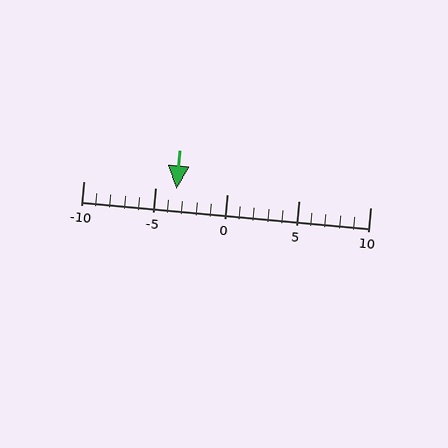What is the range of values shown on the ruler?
The ruler shows values from -10 to 10.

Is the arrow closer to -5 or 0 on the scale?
The arrow is closer to -5.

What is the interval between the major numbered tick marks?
The major tick marks are spaced 5 units apart.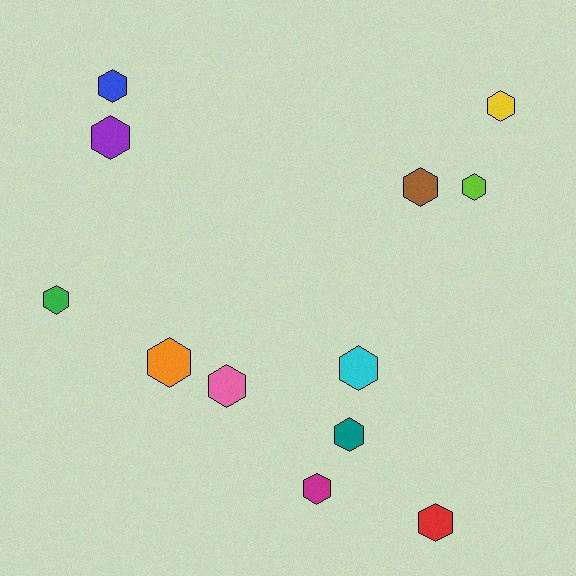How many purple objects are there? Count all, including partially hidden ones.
There is 1 purple object.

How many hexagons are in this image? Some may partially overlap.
There are 12 hexagons.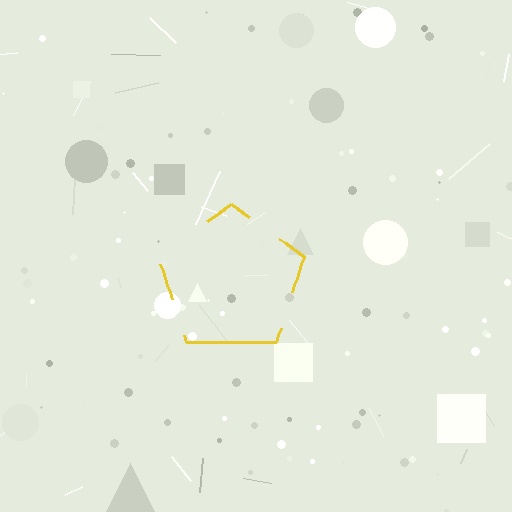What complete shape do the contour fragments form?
The contour fragments form a pentagon.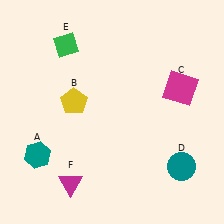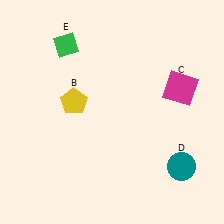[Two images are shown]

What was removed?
The magenta triangle (F), the teal hexagon (A) were removed in Image 2.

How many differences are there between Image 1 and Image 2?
There are 2 differences between the two images.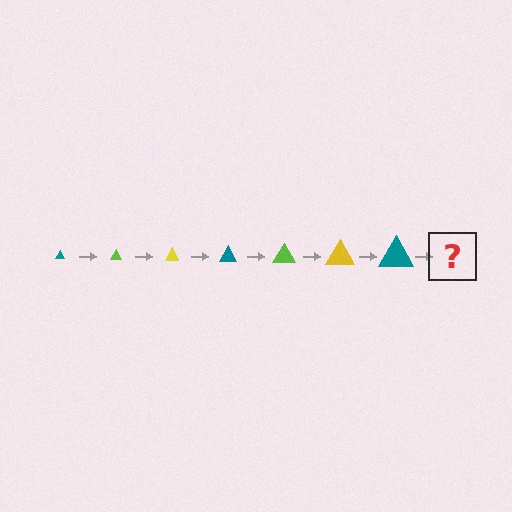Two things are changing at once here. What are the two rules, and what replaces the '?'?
The two rules are that the triangle grows larger each step and the color cycles through teal, lime, and yellow. The '?' should be a lime triangle, larger than the previous one.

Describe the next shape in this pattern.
It should be a lime triangle, larger than the previous one.